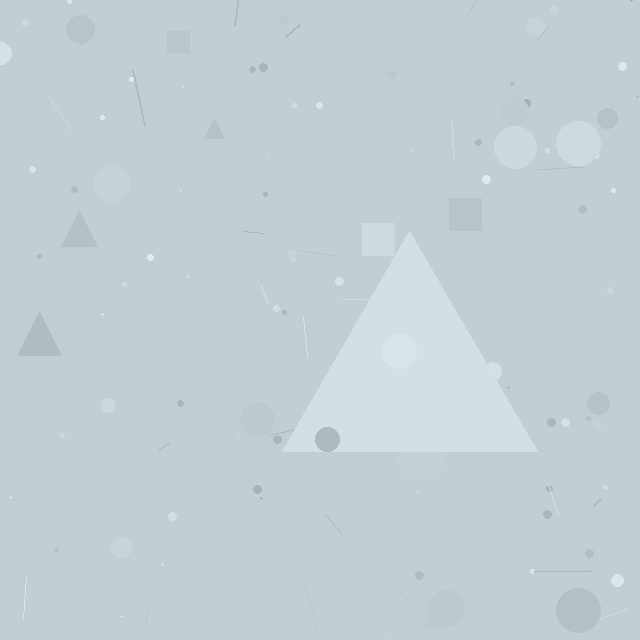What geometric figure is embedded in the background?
A triangle is embedded in the background.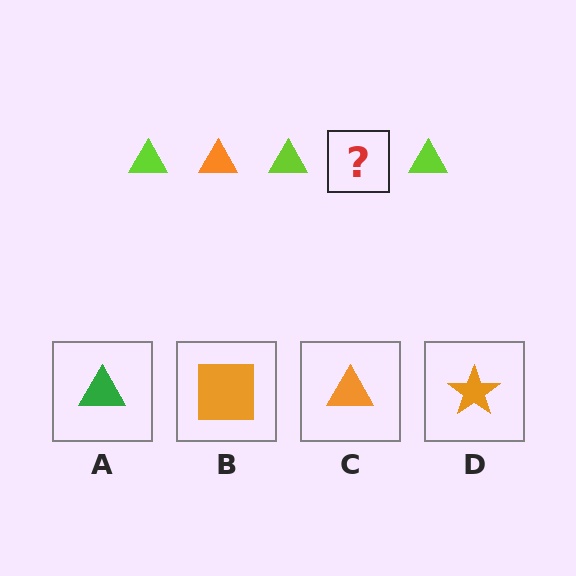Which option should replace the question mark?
Option C.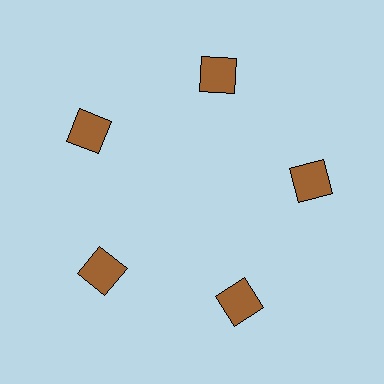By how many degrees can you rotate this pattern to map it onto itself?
The pattern maps onto itself every 72 degrees of rotation.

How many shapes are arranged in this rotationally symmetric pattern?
There are 5 shapes, arranged in 5 groups of 1.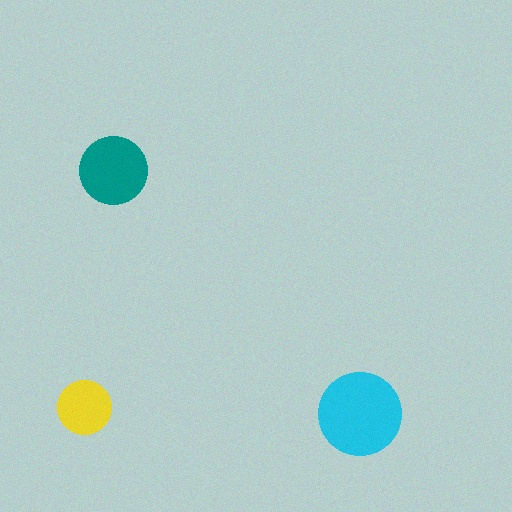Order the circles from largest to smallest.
the cyan one, the teal one, the yellow one.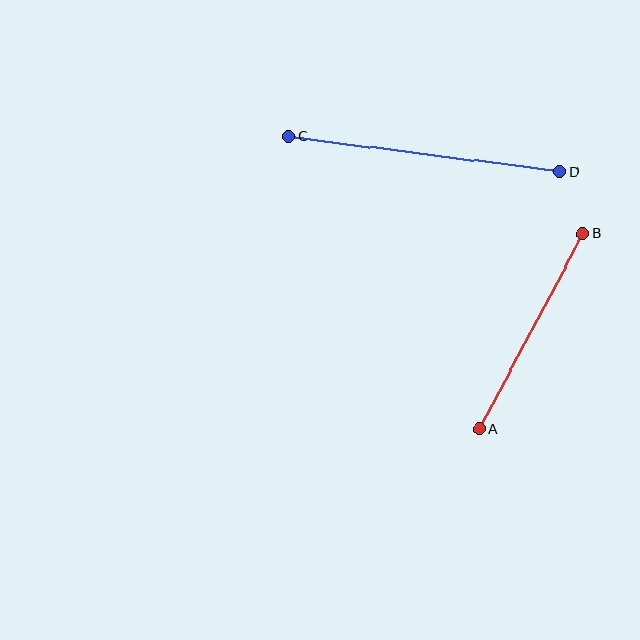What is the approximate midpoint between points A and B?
The midpoint is at approximately (531, 331) pixels.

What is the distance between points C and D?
The distance is approximately 272 pixels.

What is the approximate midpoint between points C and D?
The midpoint is at approximately (424, 154) pixels.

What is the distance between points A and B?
The distance is approximately 221 pixels.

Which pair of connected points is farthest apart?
Points C and D are farthest apart.